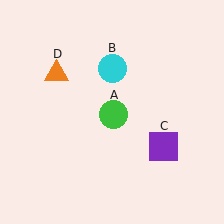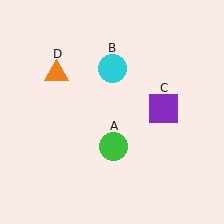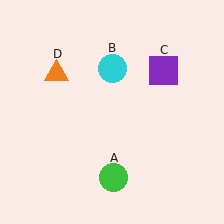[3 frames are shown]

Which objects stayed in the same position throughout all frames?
Cyan circle (object B) and orange triangle (object D) remained stationary.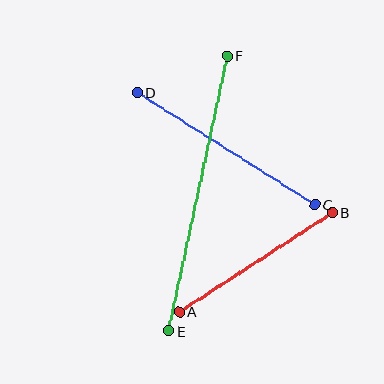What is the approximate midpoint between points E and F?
The midpoint is at approximately (198, 193) pixels.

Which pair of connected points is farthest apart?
Points E and F are farthest apart.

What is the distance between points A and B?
The distance is approximately 183 pixels.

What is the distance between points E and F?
The distance is approximately 281 pixels.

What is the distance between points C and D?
The distance is approximately 210 pixels.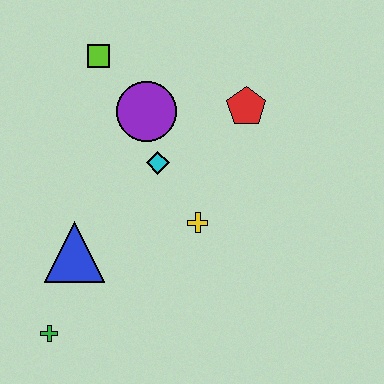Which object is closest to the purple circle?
The cyan diamond is closest to the purple circle.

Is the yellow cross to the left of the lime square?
No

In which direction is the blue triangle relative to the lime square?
The blue triangle is below the lime square.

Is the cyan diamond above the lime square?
No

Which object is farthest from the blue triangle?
The red pentagon is farthest from the blue triangle.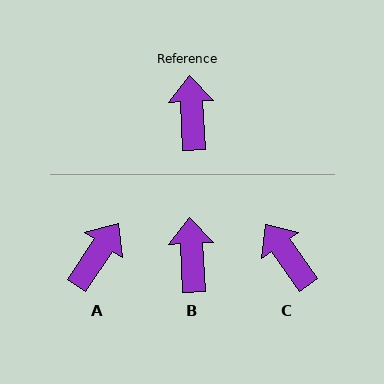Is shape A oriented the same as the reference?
No, it is off by about 37 degrees.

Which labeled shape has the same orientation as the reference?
B.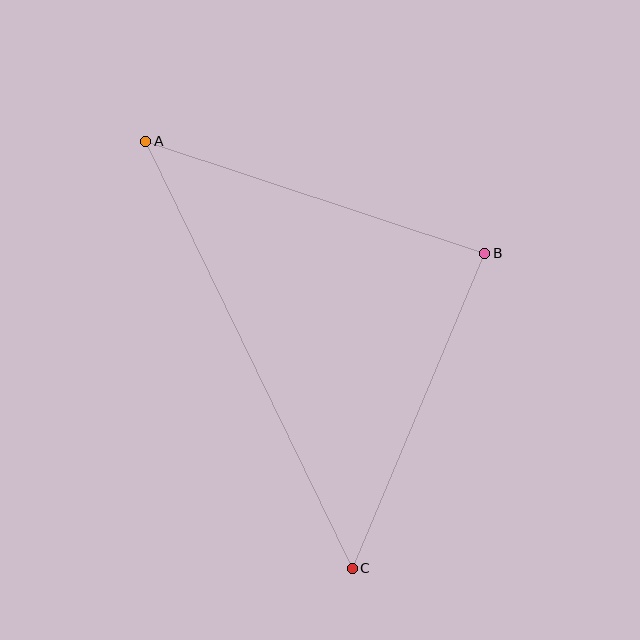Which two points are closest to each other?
Points B and C are closest to each other.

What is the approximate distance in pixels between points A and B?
The distance between A and B is approximately 357 pixels.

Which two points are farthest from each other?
Points A and C are farthest from each other.